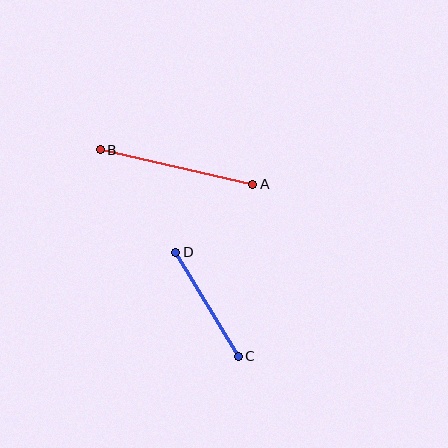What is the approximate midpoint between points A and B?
The midpoint is at approximately (177, 167) pixels.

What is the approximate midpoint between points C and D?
The midpoint is at approximately (207, 304) pixels.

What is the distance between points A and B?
The distance is approximately 156 pixels.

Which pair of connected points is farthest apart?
Points A and B are farthest apart.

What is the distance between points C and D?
The distance is approximately 121 pixels.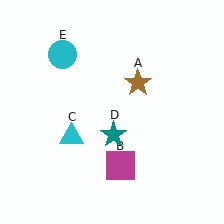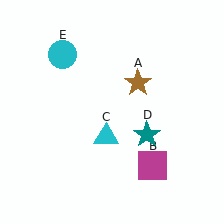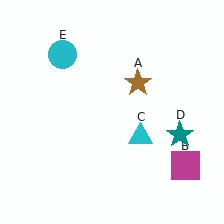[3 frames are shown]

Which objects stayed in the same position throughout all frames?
Brown star (object A) and cyan circle (object E) remained stationary.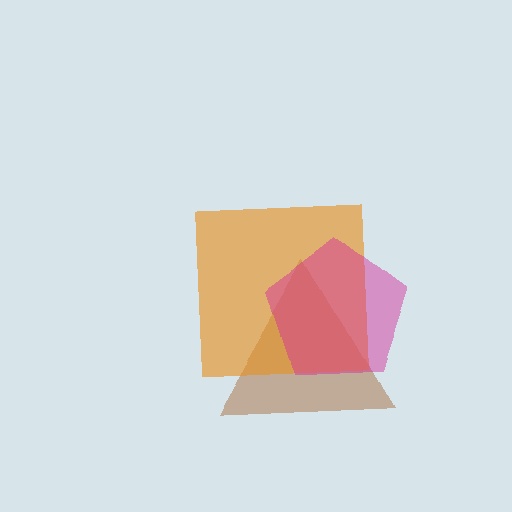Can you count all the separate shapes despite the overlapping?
Yes, there are 3 separate shapes.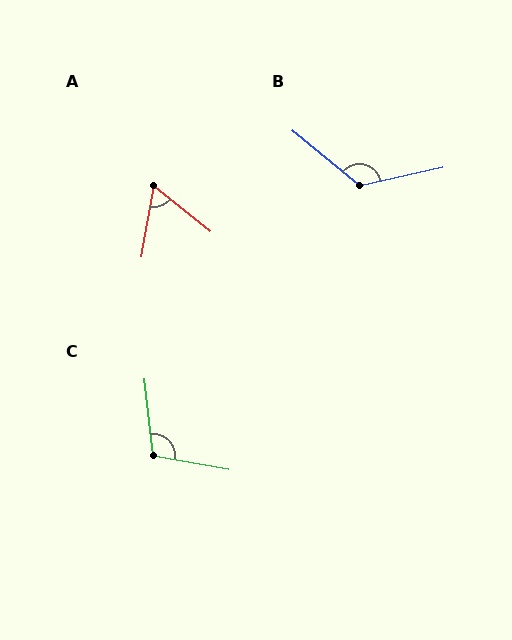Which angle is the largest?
B, at approximately 128 degrees.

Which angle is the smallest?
A, at approximately 61 degrees.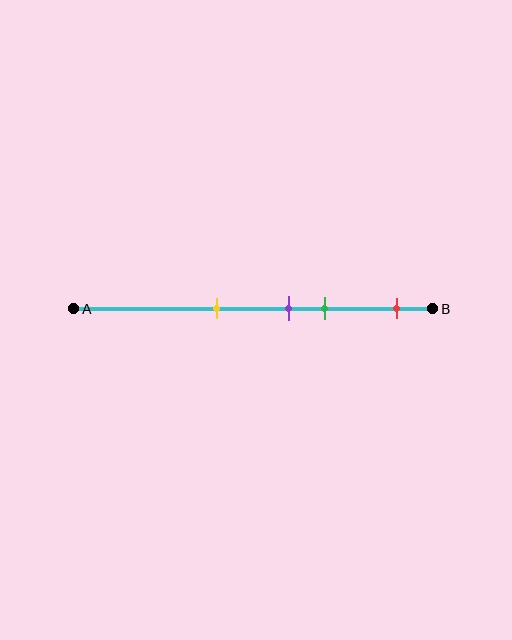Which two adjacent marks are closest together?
The purple and green marks are the closest adjacent pair.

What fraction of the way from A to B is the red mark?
The red mark is approximately 90% (0.9) of the way from A to B.